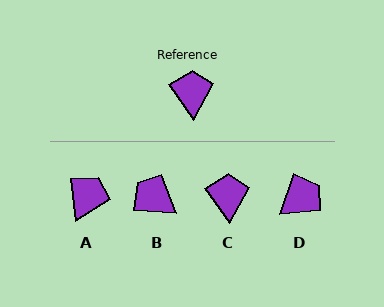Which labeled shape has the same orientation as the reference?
C.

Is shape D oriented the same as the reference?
No, it is off by about 55 degrees.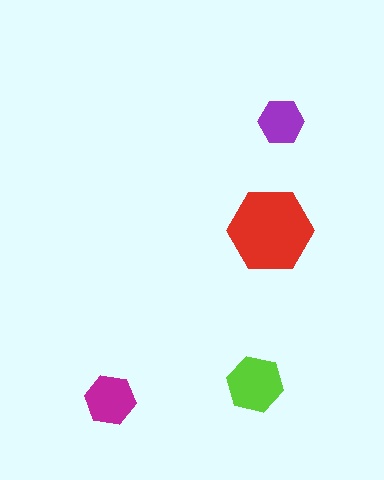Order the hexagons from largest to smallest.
the red one, the lime one, the magenta one, the purple one.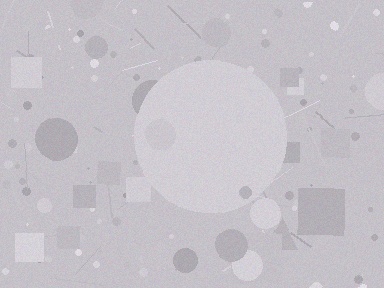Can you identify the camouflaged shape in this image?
The camouflaged shape is a circle.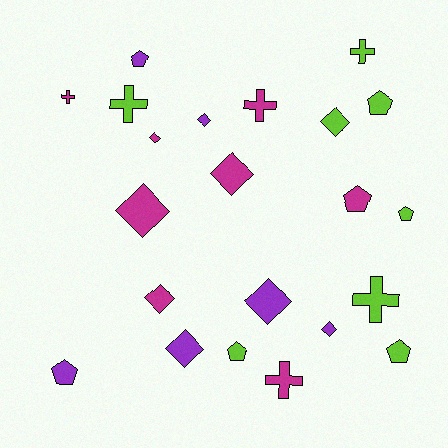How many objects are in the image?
There are 22 objects.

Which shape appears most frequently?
Diamond, with 9 objects.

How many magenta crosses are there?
There are 3 magenta crosses.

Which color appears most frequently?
Magenta, with 8 objects.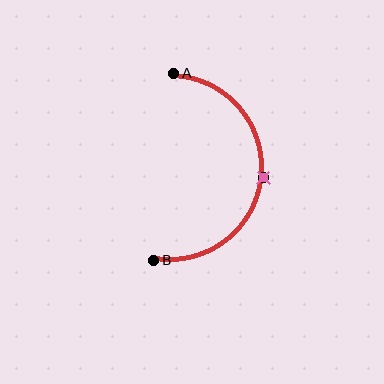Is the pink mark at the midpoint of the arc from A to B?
Yes. The pink mark lies on the arc at equal arc-length from both A and B — it is the arc midpoint.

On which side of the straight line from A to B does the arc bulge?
The arc bulges to the right of the straight line connecting A and B.